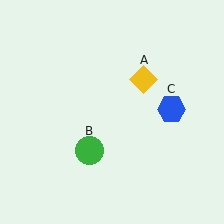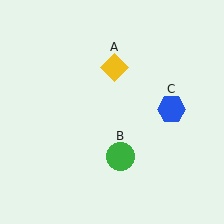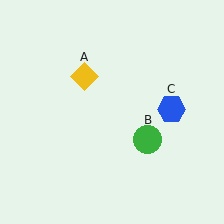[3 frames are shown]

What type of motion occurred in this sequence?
The yellow diamond (object A), green circle (object B) rotated counterclockwise around the center of the scene.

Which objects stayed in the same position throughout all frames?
Blue hexagon (object C) remained stationary.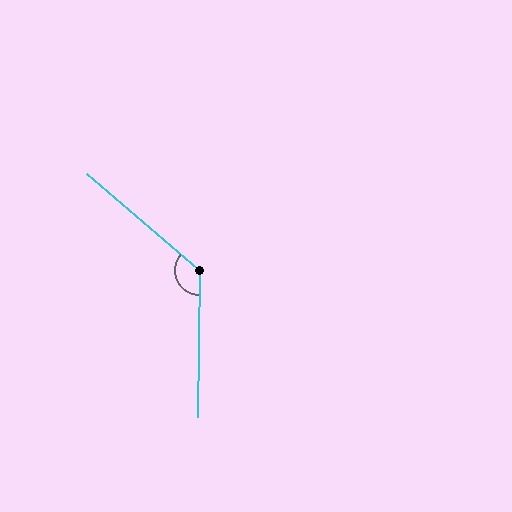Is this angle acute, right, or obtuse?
It is obtuse.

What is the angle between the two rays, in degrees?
Approximately 130 degrees.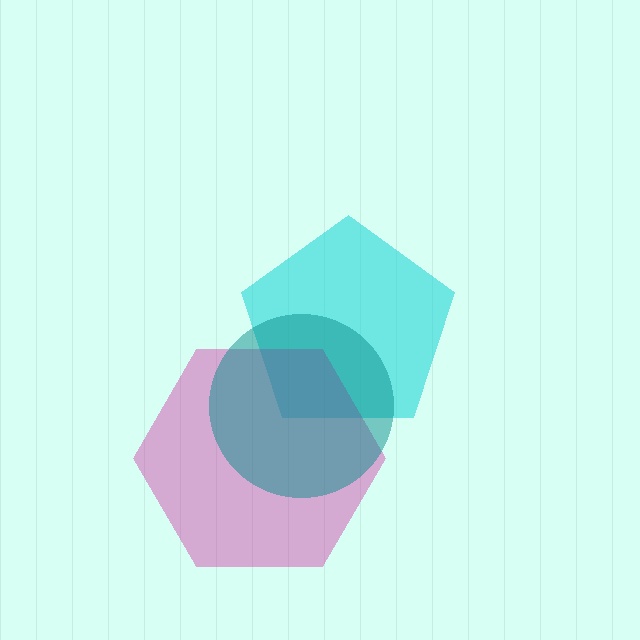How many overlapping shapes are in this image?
There are 3 overlapping shapes in the image.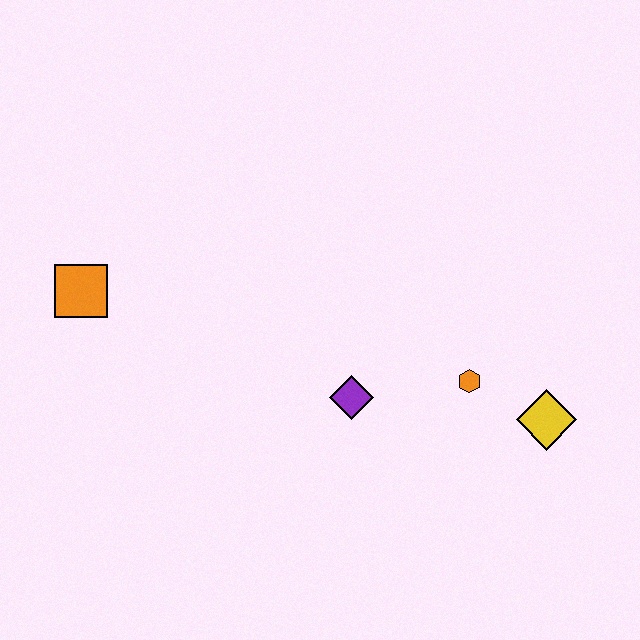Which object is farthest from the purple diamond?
The orange square is farthest from the purple diamond.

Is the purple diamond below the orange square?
Yes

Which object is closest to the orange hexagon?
The yellow diamond is closest to the orange hexagon.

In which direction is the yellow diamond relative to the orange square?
The yellow diamond is to the right of the orange square.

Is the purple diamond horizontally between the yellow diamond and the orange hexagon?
No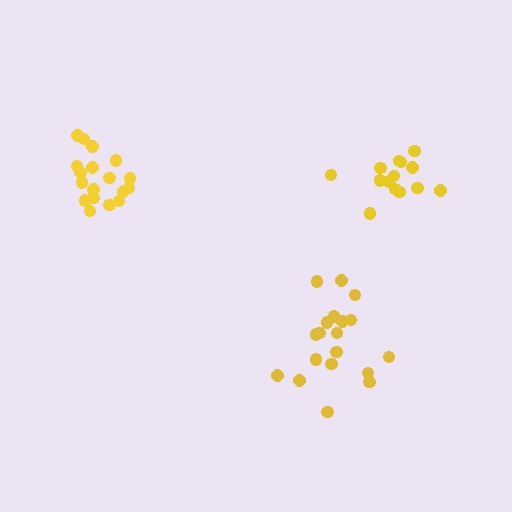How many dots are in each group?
Group 1: 19 dots, Group 2: 18 dots, Group 3: 14 dots (51 total).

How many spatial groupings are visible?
There are 3 spatial groupings.